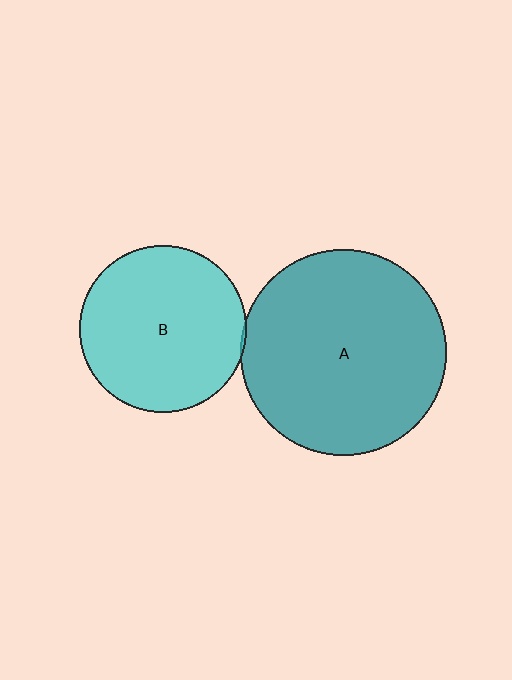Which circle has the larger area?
Circle A (teal).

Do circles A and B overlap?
Yes.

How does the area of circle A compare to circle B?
Approximately 1.5 times.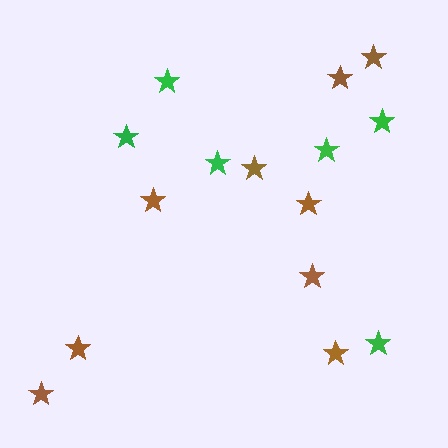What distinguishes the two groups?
There are 2 groups: one group of green stars (6) and one group of brown stars (9).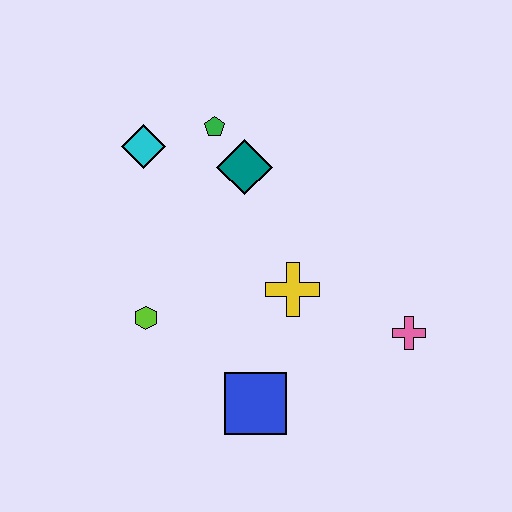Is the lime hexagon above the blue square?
Yes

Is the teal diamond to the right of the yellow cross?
No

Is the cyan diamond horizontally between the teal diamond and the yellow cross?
No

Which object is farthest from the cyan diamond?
The pink cross is farthest from the cyan diamond.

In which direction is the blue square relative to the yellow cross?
The blue square is below the yellow cross.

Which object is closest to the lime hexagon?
The blue square is closest to the lime hexagon.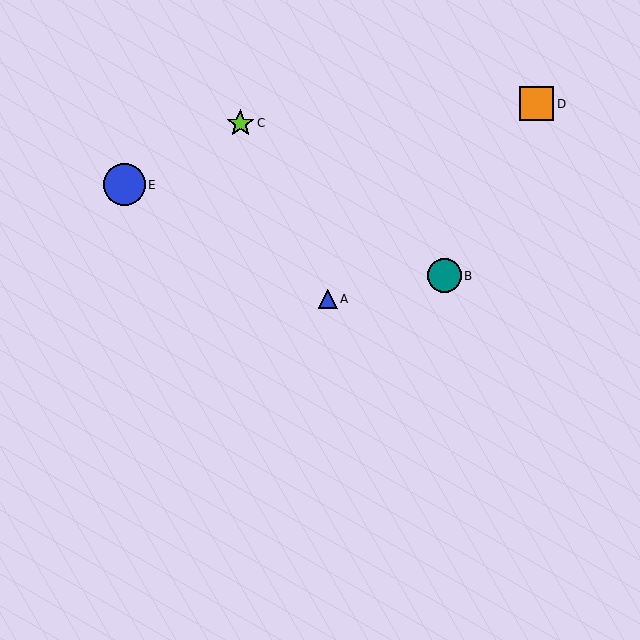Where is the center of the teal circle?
The center of the teal circle is at (444, 276).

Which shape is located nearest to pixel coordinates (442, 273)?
The teal circle (labeled B) at (444, 276) is nearest to that location.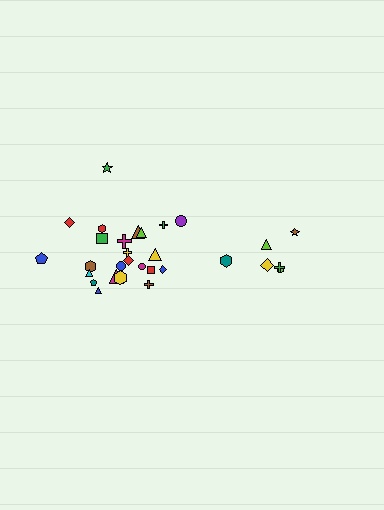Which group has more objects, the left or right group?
The left group.